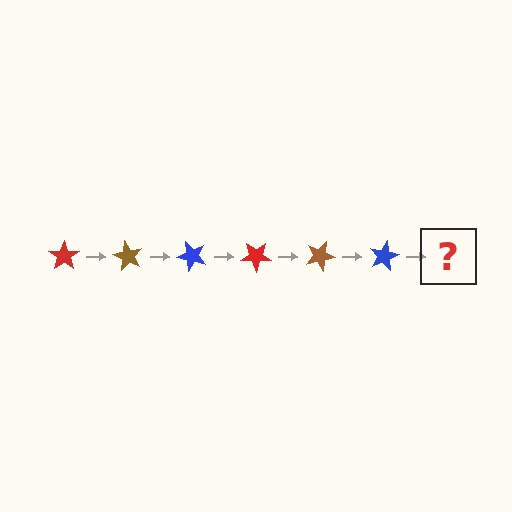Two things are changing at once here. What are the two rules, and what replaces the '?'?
The two rules are that it rotates 60 degrees each step and the color cycles through red, brown, and blue. The '?' should be a red star, rotated 360 degrees from the start.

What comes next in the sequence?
The next element should be a red star, rotated 360 degrees from the start.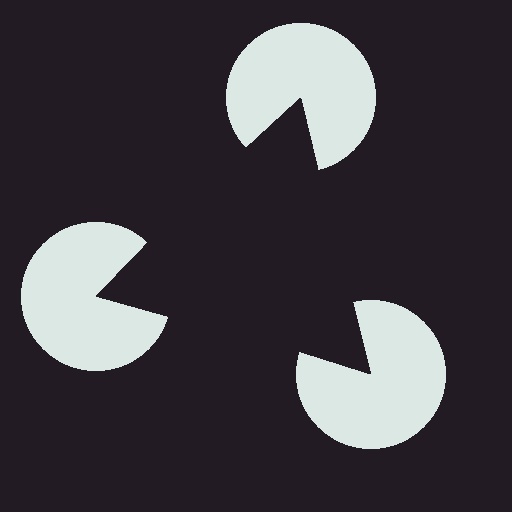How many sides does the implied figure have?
3 sides.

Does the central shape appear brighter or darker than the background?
It typically appears slightly darker than the background, even though no actual brightness change is drawn.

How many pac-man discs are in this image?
There are 3 — one at each vertex of the illusory triangle.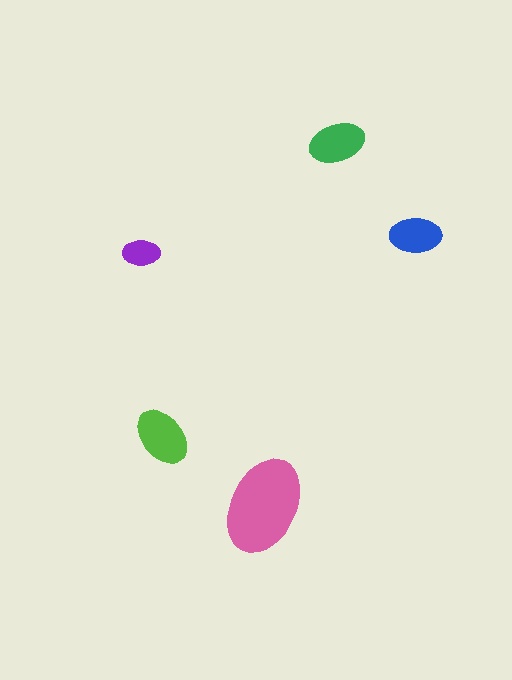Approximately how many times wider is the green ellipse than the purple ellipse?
About 1.5 times wider.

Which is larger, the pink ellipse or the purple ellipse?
The pink one.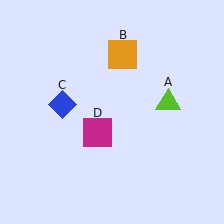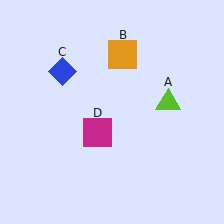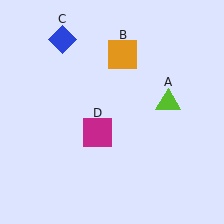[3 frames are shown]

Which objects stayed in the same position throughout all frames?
Lime triangle (object A) and orange square (object B) and magenta square (object D) remained stationary.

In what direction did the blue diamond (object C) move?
The blue diamond (object C) moved up.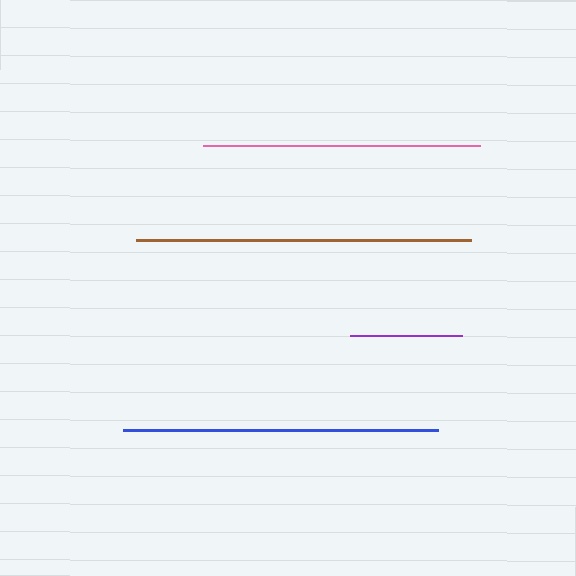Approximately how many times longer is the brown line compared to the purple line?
The brown line is approximately 3.0 times the length of the purple line.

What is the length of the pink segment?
The pink segment is approximately 277 pixels long.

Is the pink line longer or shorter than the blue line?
The blue line is longer than the pink line.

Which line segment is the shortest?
The purple line is the shortest at approximately 112 pixels.